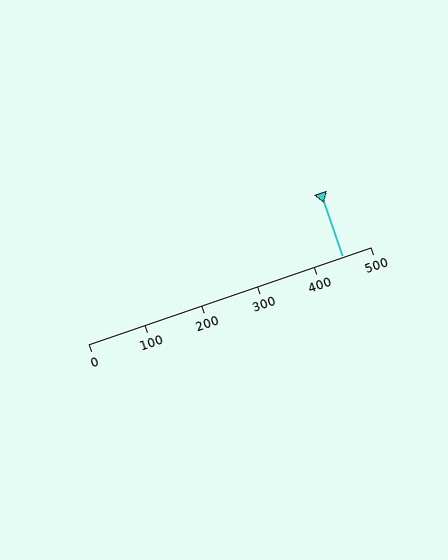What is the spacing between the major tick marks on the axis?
The major ticks are spaced 100 apart.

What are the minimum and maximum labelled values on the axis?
The axis runs from 0 to 500.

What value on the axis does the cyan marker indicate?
The marker indicates approximately 450.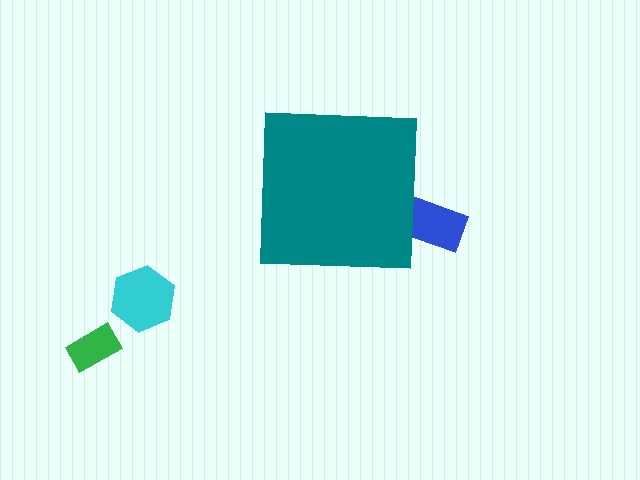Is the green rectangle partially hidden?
No, the green rectangle is fully visible.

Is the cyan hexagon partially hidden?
No, the cyan hexagon is fully visible.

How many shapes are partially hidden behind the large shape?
1 shape is partially hidden.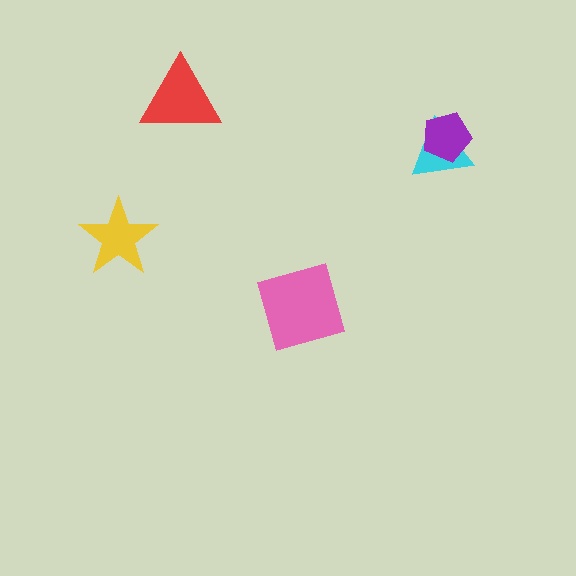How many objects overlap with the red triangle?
0 objects overlap with the red triangle.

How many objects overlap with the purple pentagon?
1 object overlaps with the purple pentagon.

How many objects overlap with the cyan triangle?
1 object overlaps with the cyan triangle.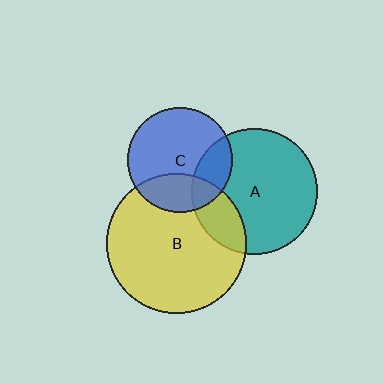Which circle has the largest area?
Circle B (yellow).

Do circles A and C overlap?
Yes.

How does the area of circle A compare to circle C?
Approximately 1.4 times.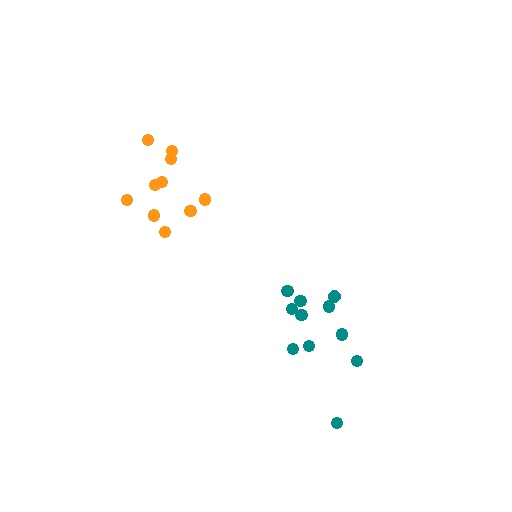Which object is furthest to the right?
The teal cluster is rightmost.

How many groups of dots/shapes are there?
There are 2 groups.